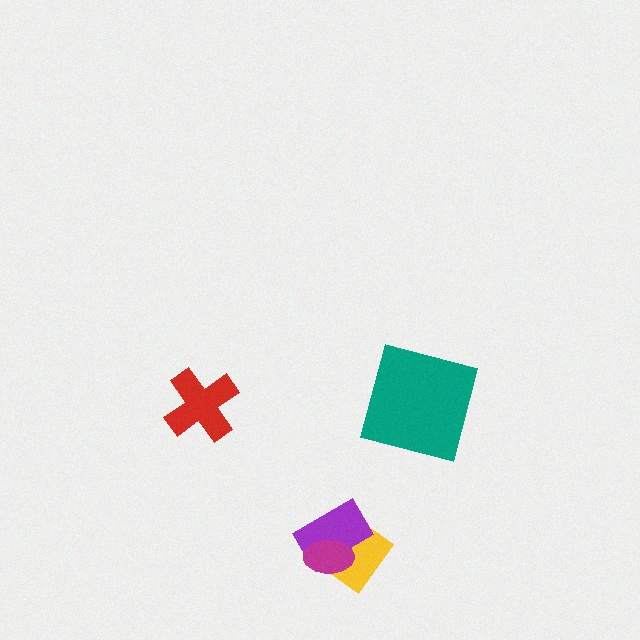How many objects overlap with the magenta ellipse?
2 objects overlap with the magenta ellipse.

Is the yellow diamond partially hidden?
Yes, it is partially covered by another shape.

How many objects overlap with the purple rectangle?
2 objects overlap with the purple rectangle.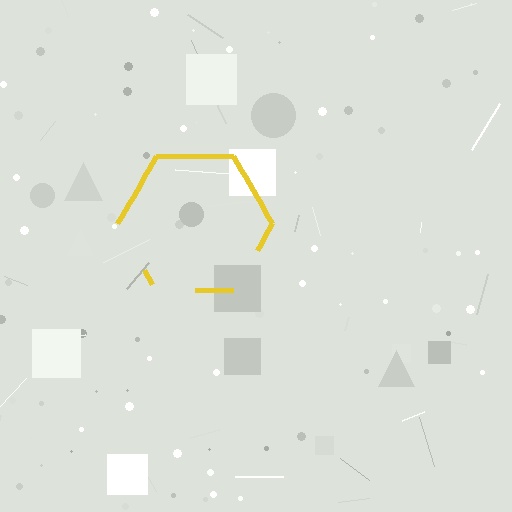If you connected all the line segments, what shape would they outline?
They would outline a hexagon.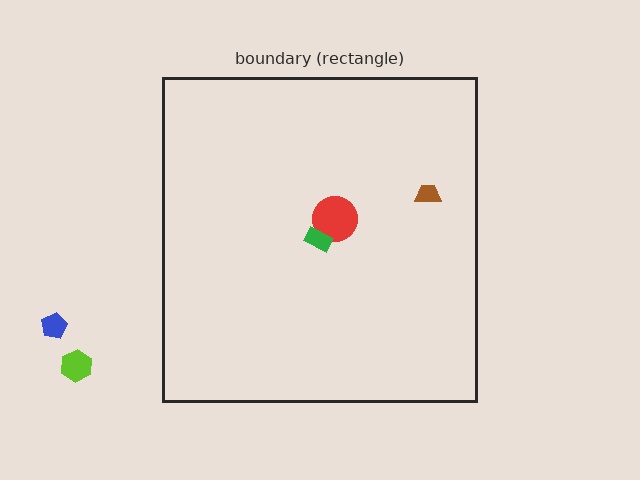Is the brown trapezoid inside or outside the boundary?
Inside.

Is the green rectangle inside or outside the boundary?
Inside.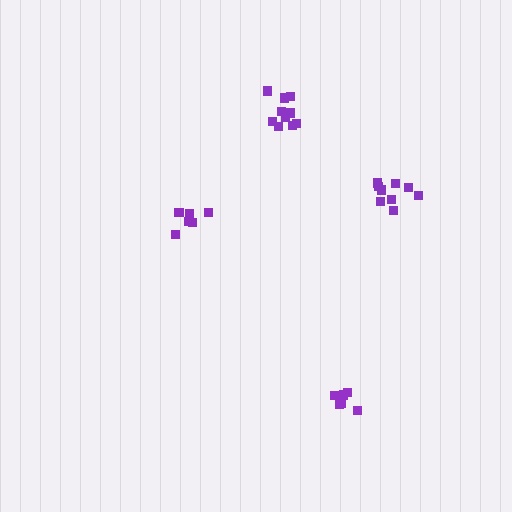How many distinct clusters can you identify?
There are 4 distinct clusters.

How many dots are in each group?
Group 1: 6 dots, Group 2: 6 dots, Group 3: 10 dots, Group 4: 9 dots (31 total).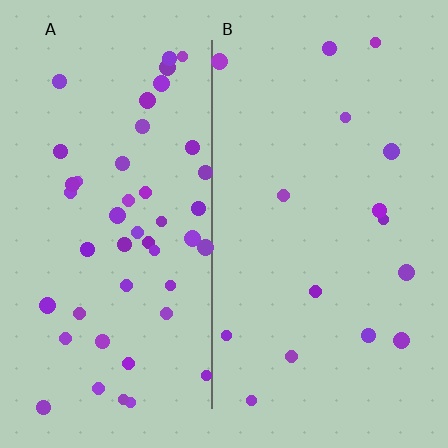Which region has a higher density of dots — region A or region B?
A (the left).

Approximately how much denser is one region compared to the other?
Approximately 3.0× — region A over region B.